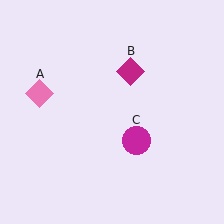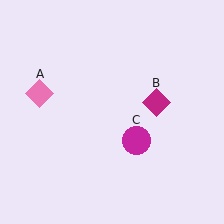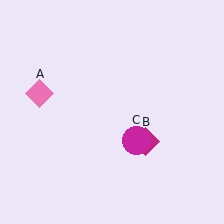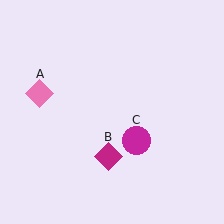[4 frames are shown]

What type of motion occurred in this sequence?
The magenta diamond (object B) rotated clockwise around the center of the scene.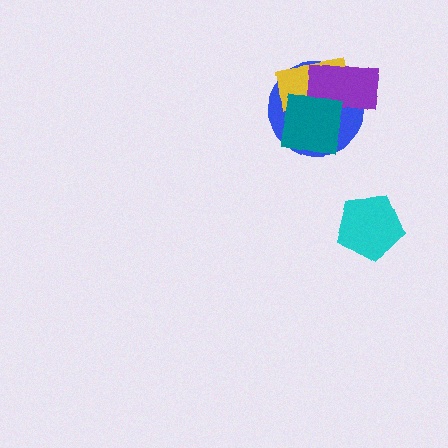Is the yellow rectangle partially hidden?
Yes, it is partially covered by another shape.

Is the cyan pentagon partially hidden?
No, no other shape covers it.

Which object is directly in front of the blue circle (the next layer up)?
The yellow rectangle is directly in front of the blue circle.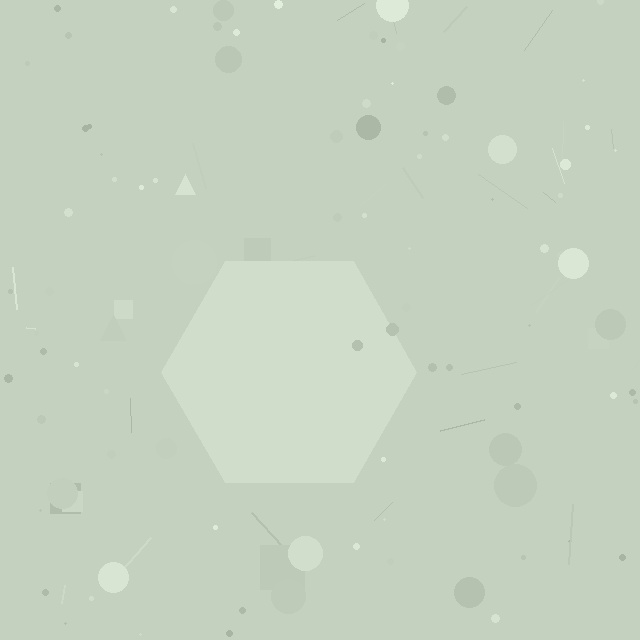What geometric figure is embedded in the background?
A hexagon is embedded in the background.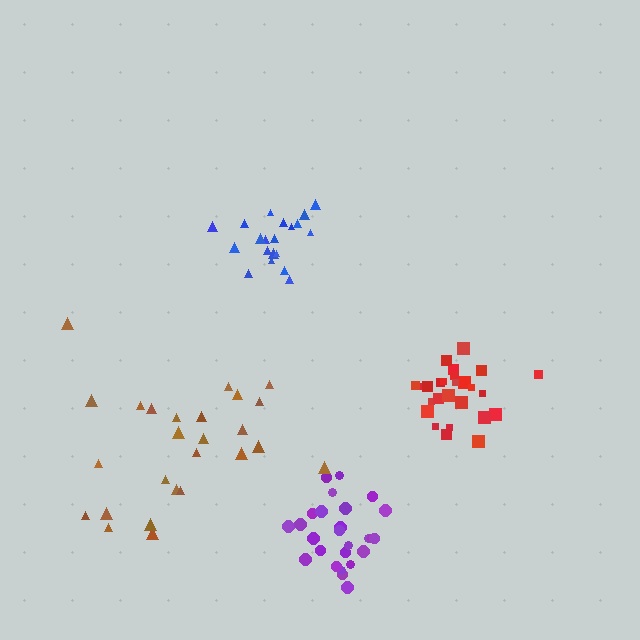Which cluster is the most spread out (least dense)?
Brown.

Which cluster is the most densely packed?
Red.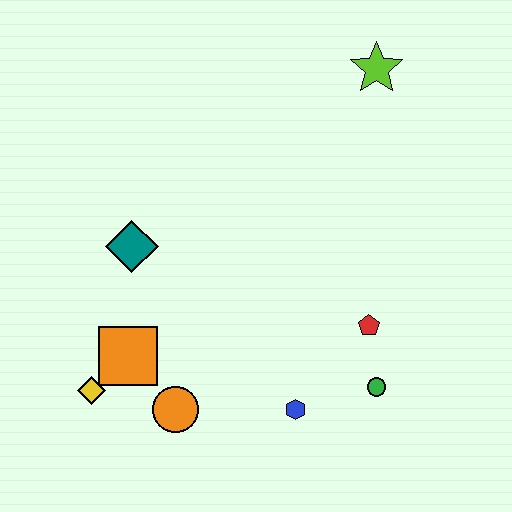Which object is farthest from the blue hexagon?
The lime star is farthest from the blue hexagon.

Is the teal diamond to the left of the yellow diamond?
No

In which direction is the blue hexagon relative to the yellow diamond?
The blue hexagon is to the right of the yellow diamond.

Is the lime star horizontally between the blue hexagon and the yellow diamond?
No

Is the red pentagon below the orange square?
No